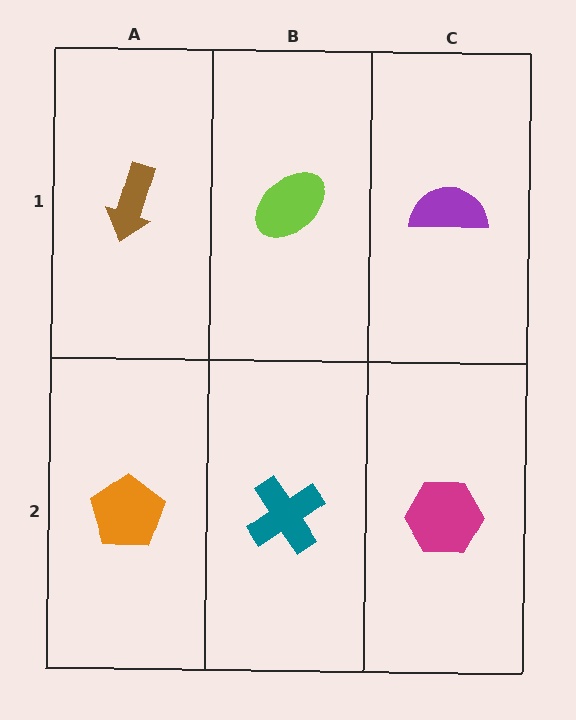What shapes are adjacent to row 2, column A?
A brown arrow (row 1, column A), a teal cross (row 2, column B).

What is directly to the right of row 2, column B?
A magenta hexagon.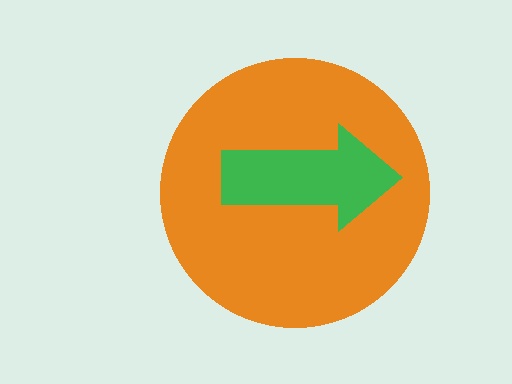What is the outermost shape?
The orange circle.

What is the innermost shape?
The green arrow.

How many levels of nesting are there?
2.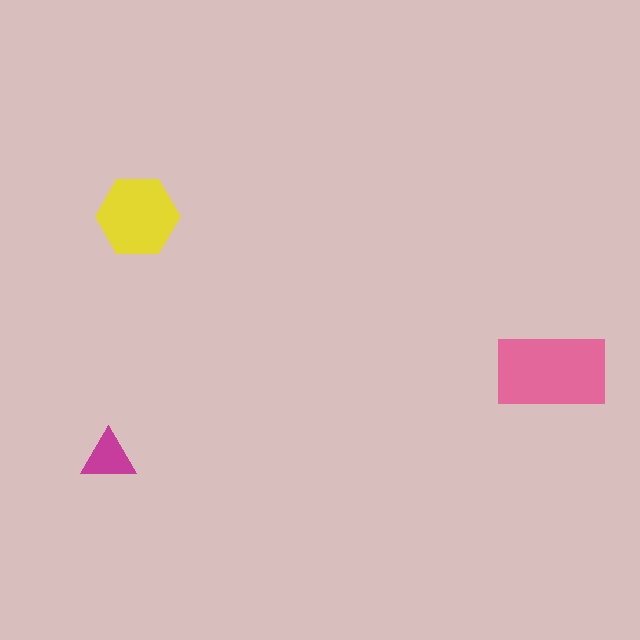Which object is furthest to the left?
The magenta triangle is leftmost.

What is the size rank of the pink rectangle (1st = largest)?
1st.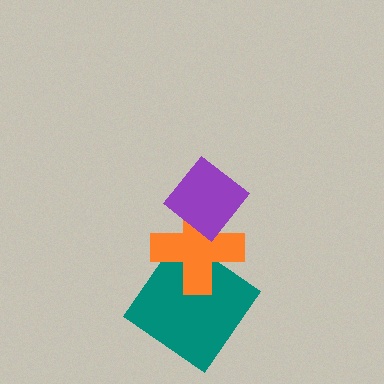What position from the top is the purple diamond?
The purple diamond is 1st from the top.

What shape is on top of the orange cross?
The purple diamond is on top of the orange cross.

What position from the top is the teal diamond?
The teal diamond is 3rd from the top.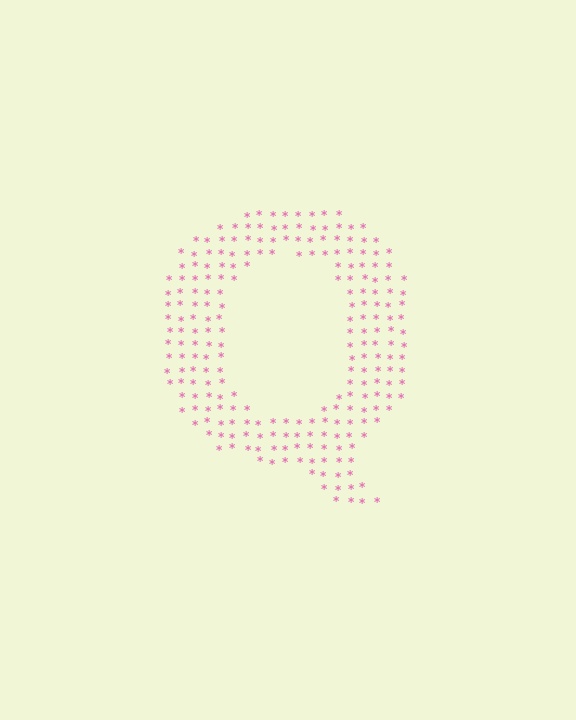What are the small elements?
The small elements are asterisks.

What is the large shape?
The large shape is the letter Q.